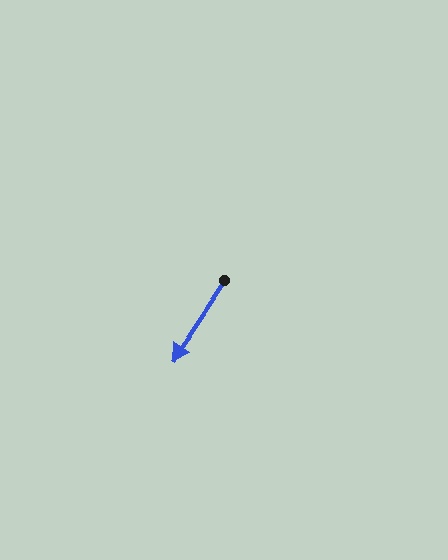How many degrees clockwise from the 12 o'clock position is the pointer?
Approximately 214 degrees.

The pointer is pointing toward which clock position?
Roughly 7 o'clock.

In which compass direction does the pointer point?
Southwest.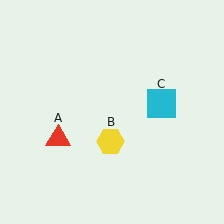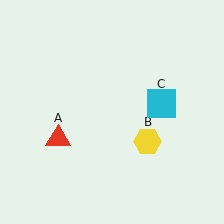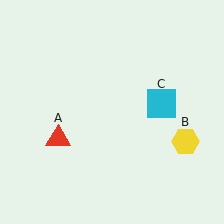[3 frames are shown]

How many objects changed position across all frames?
1 object changed position: yellow hexagon (object B).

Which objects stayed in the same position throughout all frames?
Red triangle (object A) and cyan square (object C) remained stationary.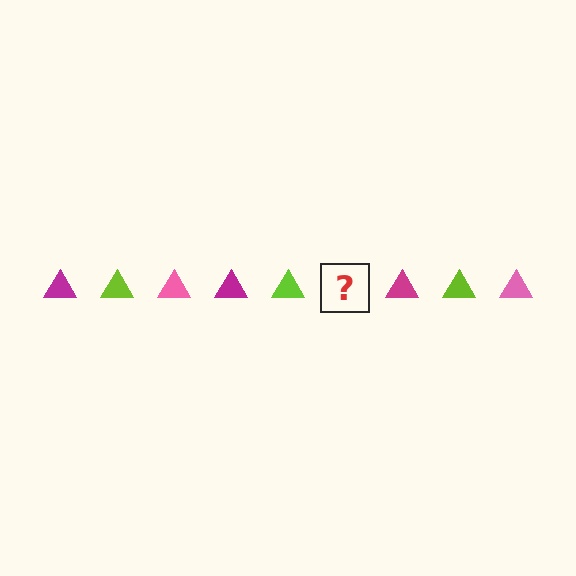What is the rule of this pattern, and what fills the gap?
The rule is that the pattern cycles through magenta, lime, pink triangles. The gap should be filled with a pink triangle.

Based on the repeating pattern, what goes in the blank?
The blank should be a pink triangle.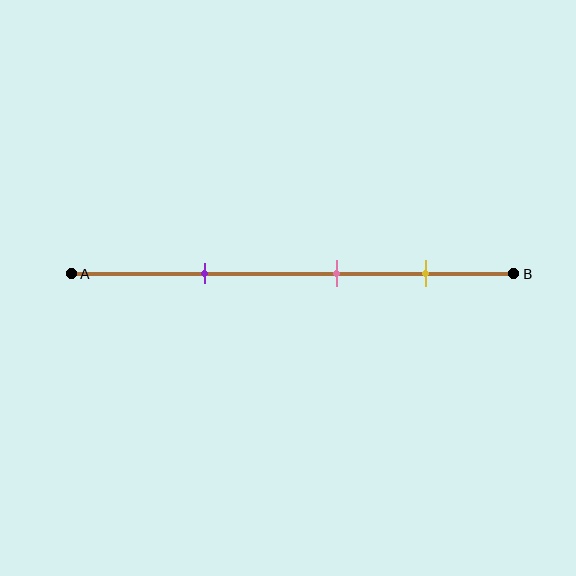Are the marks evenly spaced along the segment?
Yes, the marks are approximately evenly spaced.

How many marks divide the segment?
There are 3 marks dividing the segment.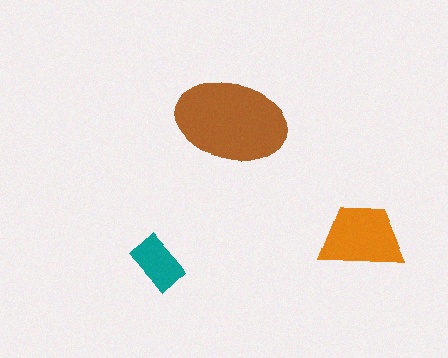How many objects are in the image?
There are 3 objects in the image.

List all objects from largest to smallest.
The brown ellipse, the orange trapezoid, the teal rectangle.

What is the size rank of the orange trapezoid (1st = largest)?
2nd.